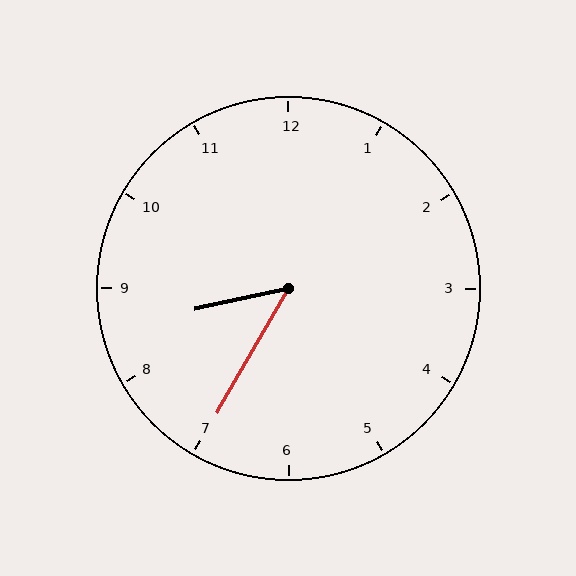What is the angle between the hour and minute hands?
Approximately 48 degrees.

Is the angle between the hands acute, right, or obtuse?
It is acute.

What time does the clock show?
8:35.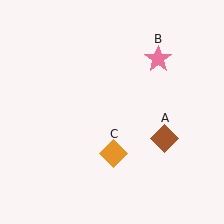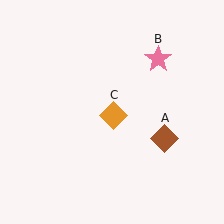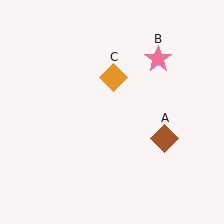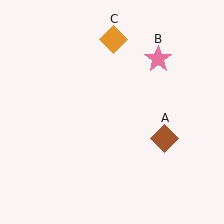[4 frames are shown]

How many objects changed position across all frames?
1 object changed position: orange diamond (object C).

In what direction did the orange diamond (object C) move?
The orange diamond (object C) moved up.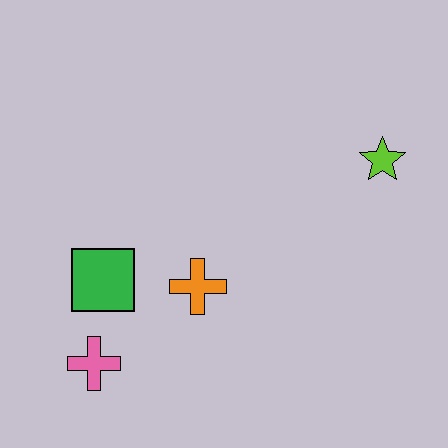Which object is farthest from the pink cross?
The lime star is farthest from the pink cross.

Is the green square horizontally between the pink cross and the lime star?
Yes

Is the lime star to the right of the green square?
Yes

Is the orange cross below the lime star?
Yes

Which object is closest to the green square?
The pink cross is closest to the green square.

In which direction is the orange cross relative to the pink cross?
The orange cross is to the right of the pink cross.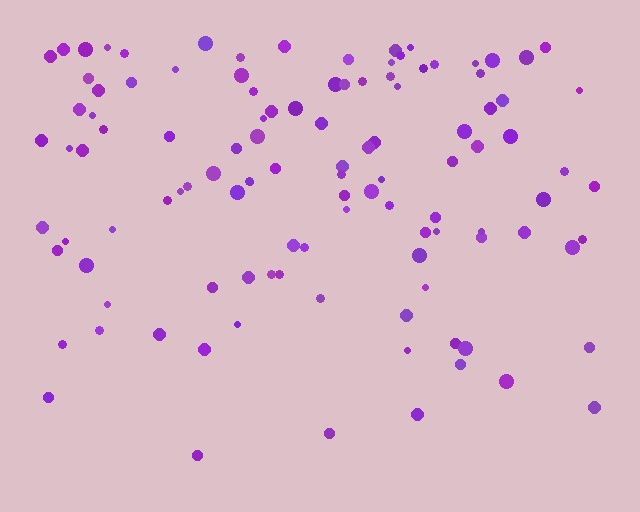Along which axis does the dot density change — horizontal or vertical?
Vertical.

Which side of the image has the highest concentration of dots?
The top.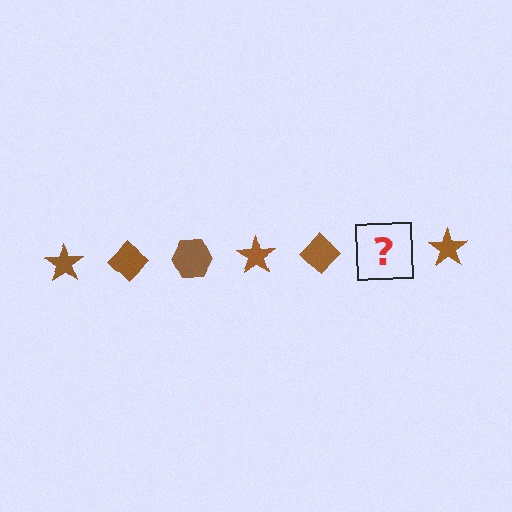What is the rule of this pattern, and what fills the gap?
The rule is that the pattern cycles through star, diamond, hexagon shapes in brown. The gap should be filled with a brown hexagon.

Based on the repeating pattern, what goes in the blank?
The blank should be a brown hexagon.